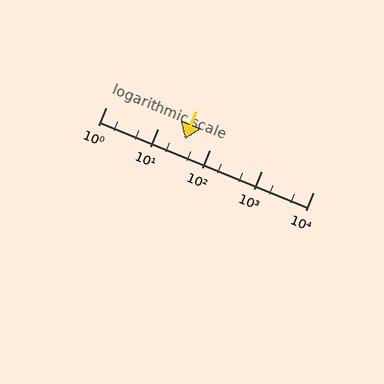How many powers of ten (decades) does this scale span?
The scale spans 4 decades, from 1 to 10000.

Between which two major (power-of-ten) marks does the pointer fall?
The pointer is between 10 and 100.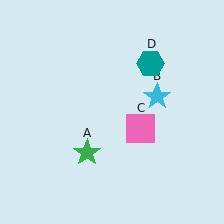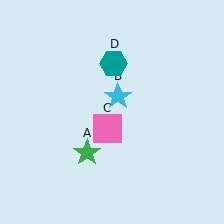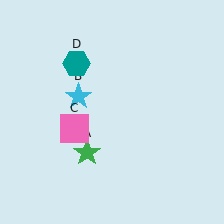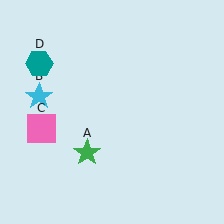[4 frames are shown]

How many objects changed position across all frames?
3 objects changed position: cyan star (object B), pink square (object C), teal hexagon (object D).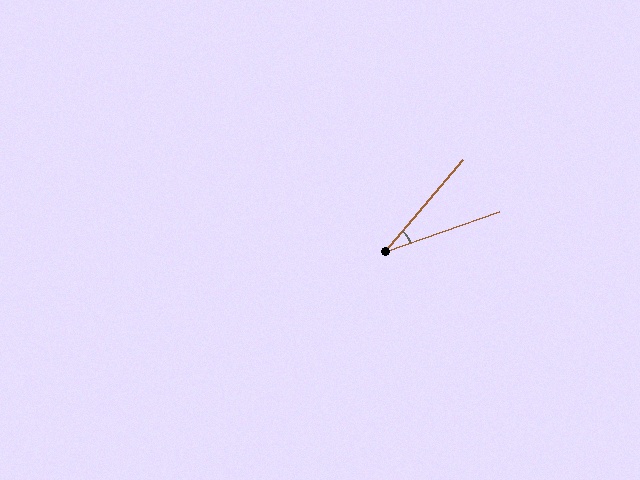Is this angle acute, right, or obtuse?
It is acute.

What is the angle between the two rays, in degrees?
Approximately 30 degrees.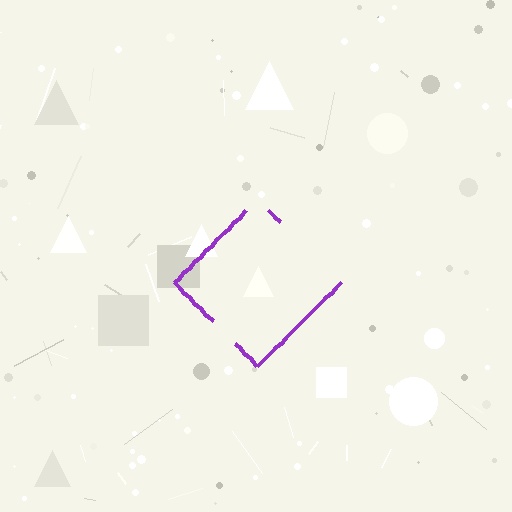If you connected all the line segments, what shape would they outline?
They would outline a diamond.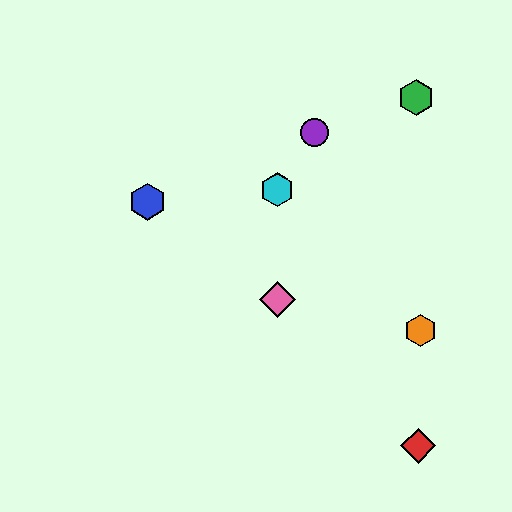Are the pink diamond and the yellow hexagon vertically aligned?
Yes, both are at x≈277.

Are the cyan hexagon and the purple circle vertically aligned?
No, the cyan hexagon is at x≈277 and the purple circle is at x≈315.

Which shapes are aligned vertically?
The yellow hexagon, the cyan hexagon, the pink diamond are aligned vertically.